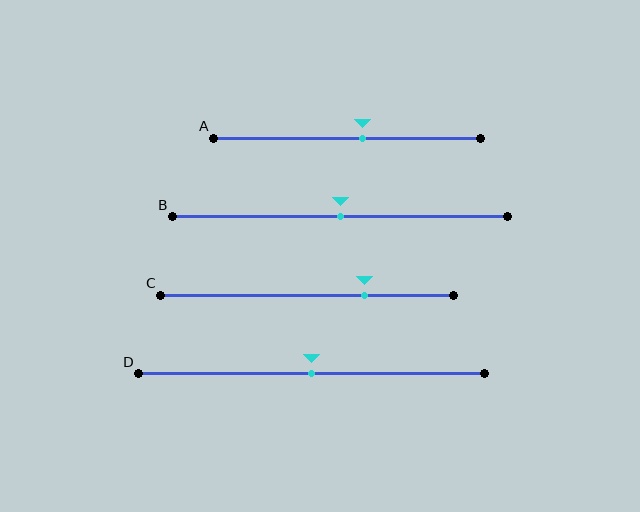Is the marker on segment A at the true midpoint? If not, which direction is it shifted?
No, the marker on segment A is shifted to the right by about 6% of the segment length.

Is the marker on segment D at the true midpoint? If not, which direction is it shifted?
Yes, the marker on segment D is at the true midpoint.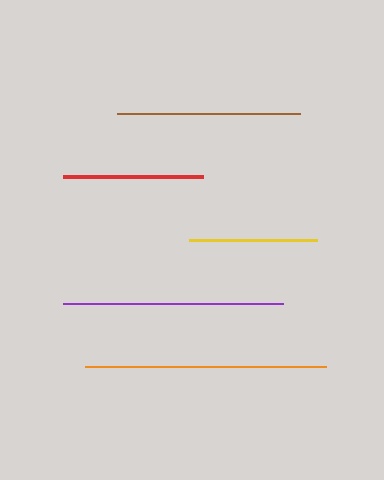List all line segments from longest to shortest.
From longest to shortest: orange, purple, brown, red, yellow.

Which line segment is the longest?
The orange line is the longest at approximately 240 pixels.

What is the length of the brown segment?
The brown segment is approximately 183 pixels long.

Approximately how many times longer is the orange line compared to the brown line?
The orange line is approximately 1.3 times the length of the brown line.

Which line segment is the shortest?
The yellow line is the shortest at approximately 128 pixels.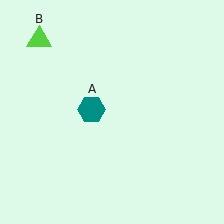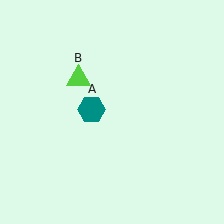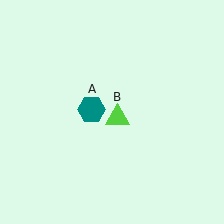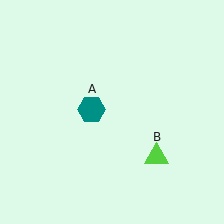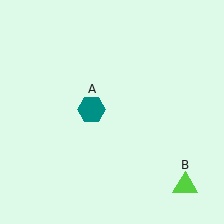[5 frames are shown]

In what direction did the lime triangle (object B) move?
The lime triangle (object B) moved down and to the right.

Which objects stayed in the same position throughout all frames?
Teal hexagon (object A) remained stationary.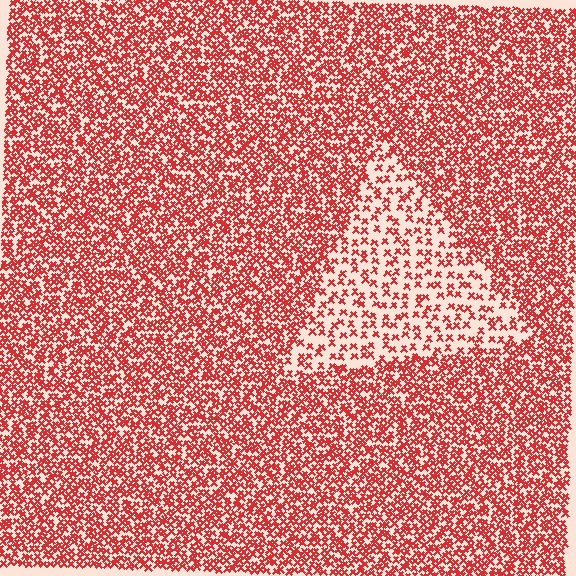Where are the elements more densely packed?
The elements are more densely packed outside the triangle boundary.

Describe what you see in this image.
The image contains small red elements arranged at two different densities. A triangle-shaped region is visible where the elements are less densely packed than the surrounding area.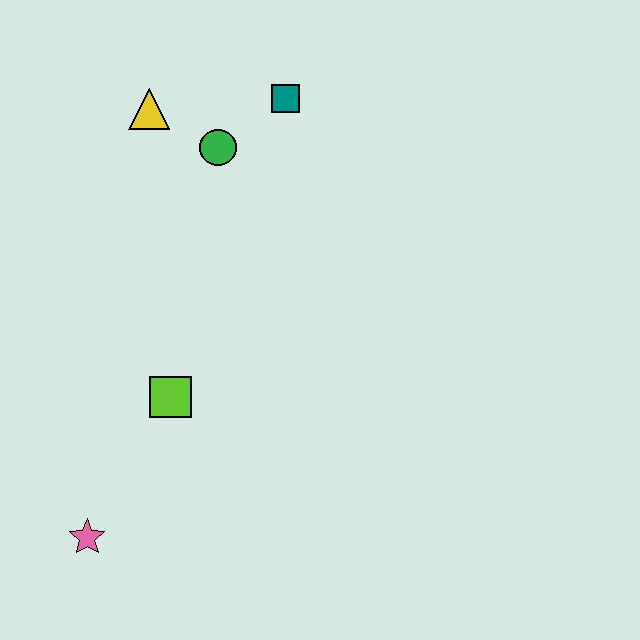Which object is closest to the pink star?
The lime square is closest to the pink star.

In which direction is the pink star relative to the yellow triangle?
The pink star is below the yellow triangle.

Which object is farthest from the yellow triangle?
The pink star is farthest from the yellow triangle.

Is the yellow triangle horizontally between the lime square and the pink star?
Yes